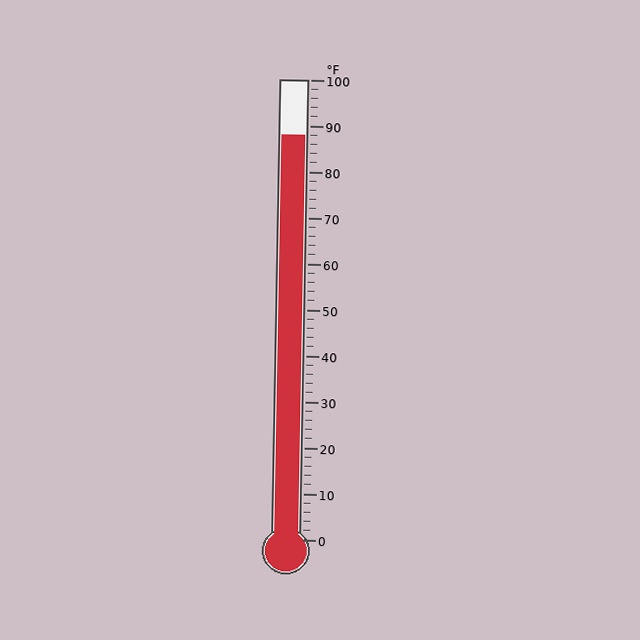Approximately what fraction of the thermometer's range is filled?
The thermometer is filled to approximately 90% of its range.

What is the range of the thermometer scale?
The thermometer scale ranges from 0°F to 100°F.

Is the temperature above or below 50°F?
The temperature is above 50°F.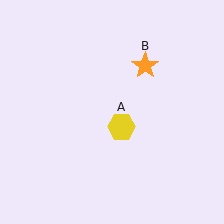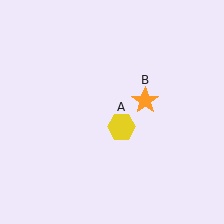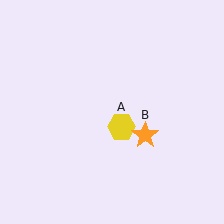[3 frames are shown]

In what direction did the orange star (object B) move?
The orange star (object B) moved down.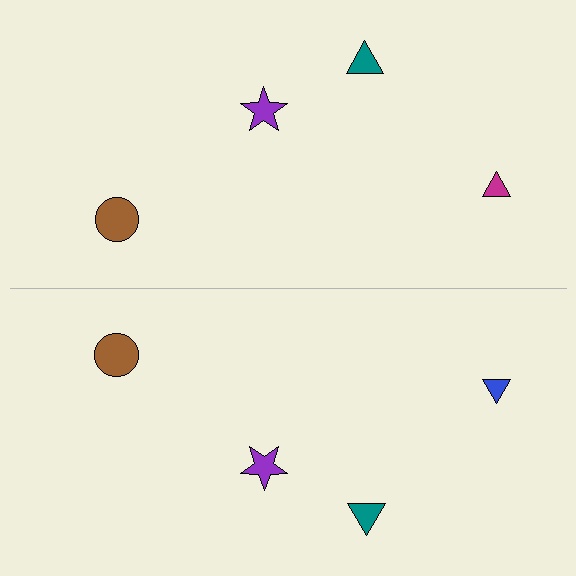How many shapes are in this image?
There are 8 shapes in this image.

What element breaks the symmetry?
The blue triangle on the bottom side breaks the symmetry — its mirror counterpart is magenta.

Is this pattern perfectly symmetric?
No, the pattern is not perfectly symmetric. The blue triangle on the bottom side breaks the symmetry — its mirror counterpart is magenta.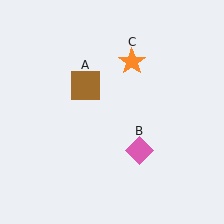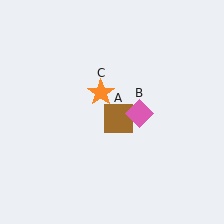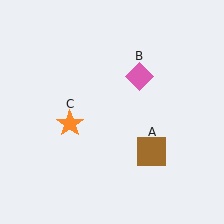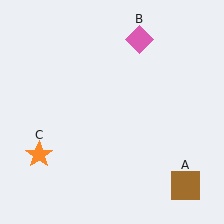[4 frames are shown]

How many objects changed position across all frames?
3 objects changed position: brown square (object A), pink diamond (object B), orange star (object C).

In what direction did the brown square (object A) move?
The brown square (object A) moved down and to the right.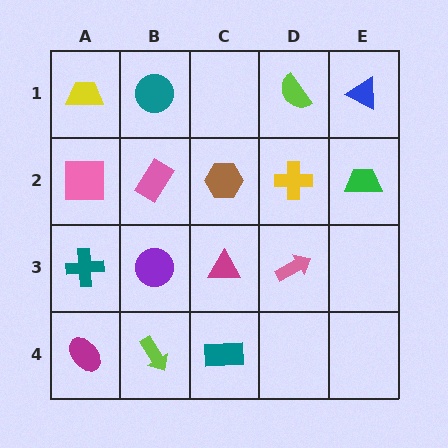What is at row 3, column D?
A pink arrow.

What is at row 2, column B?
A pink rectangle.